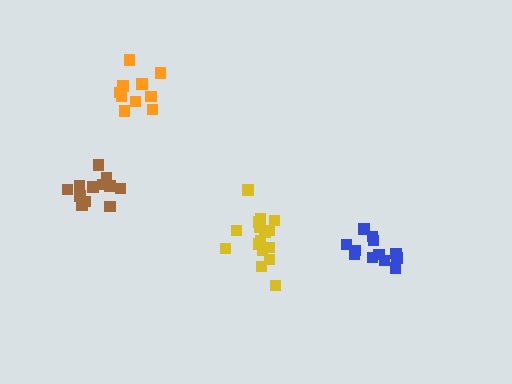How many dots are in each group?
Group 1: 16 dots, Group 2: 12 dots, Group 3: 10 dots, Group 4: 12 dots (50 total).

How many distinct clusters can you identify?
There are 4 distinct clusters.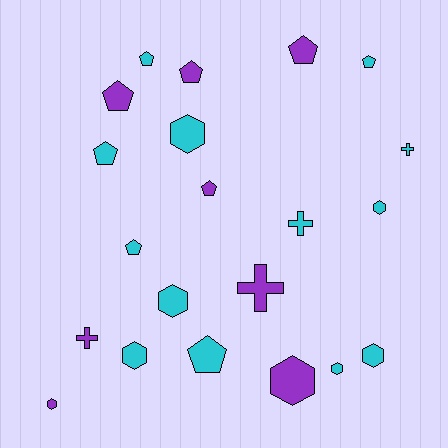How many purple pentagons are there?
There are 4 purple pentagons.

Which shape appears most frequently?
Pentagon, with 9 objects.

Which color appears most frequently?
Cyan, with 13 objects.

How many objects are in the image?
There are 21 objects.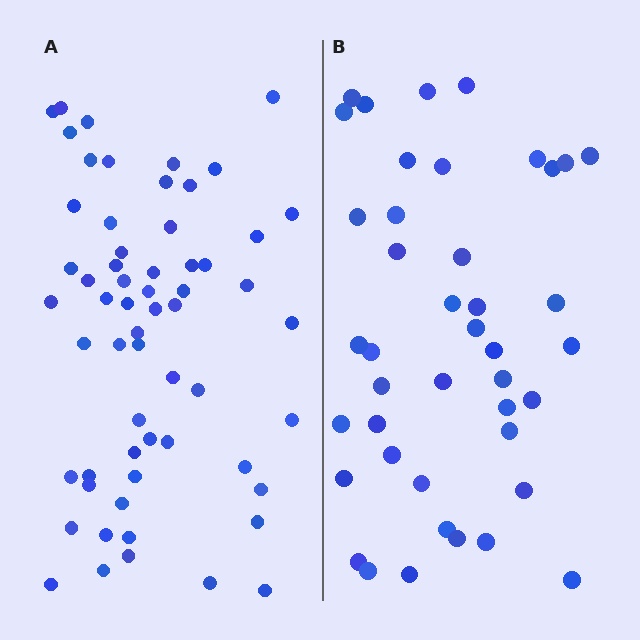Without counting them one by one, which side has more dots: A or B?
Region A (the left region) has more dots.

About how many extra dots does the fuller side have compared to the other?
Region A has approximately 20 more dots than region B.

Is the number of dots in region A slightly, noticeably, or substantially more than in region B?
Region A has noticeably more, but not dramatically so. The ratio is roughly 1.4 to 1.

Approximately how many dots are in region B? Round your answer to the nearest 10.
About 40 dots. (The exact count is 42, which rounds to 40.)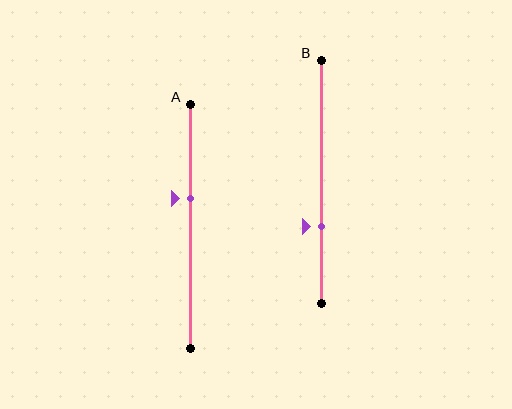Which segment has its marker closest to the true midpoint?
Segment A has its marker closest to the true midpoint.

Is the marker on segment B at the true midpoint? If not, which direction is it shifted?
No, the marker on segment B is shifted downward by about 18% of the segment length.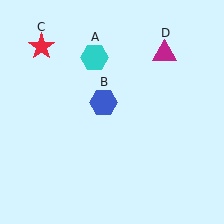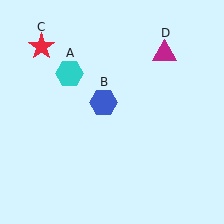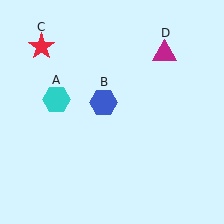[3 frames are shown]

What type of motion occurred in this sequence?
The cyan hexagon (object A) rotated counterclockwise around the center of the scene.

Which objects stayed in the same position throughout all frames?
Blue hexagon (object B) and red star (object C) and magenta triangle (object D) remained stationary.